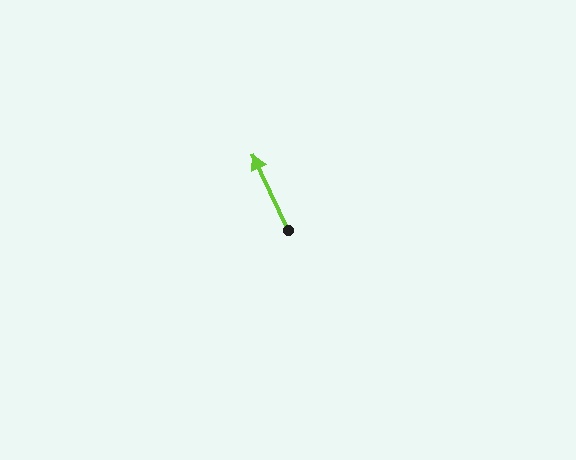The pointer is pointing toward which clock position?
Roughly 11 o'clock.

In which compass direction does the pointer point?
Northwest.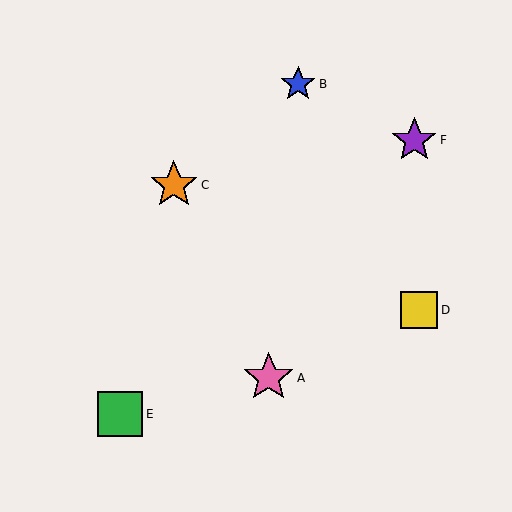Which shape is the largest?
The pink star (labeled A) is the largest.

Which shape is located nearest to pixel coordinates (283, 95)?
The blue star (labeled B) at (298, 84) is nearest to that location.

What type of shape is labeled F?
Shape F is a purple star.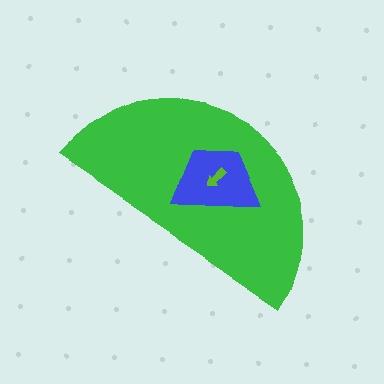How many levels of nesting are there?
3.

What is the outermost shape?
The green semicircle.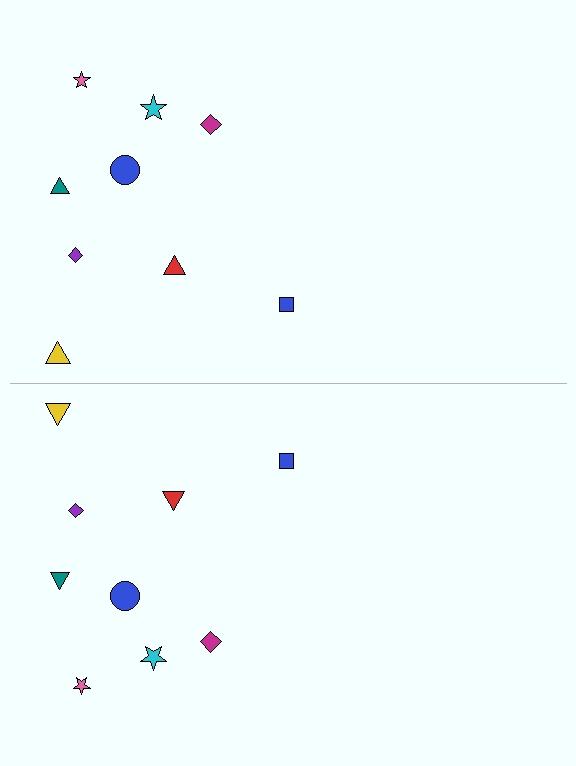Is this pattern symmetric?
Yes, this pattern has bilateral (reflection) symmetry.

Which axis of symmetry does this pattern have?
The pattern has a horizontal axis of symmetry running through the center of the image.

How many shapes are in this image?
There are 18 shapes in this image.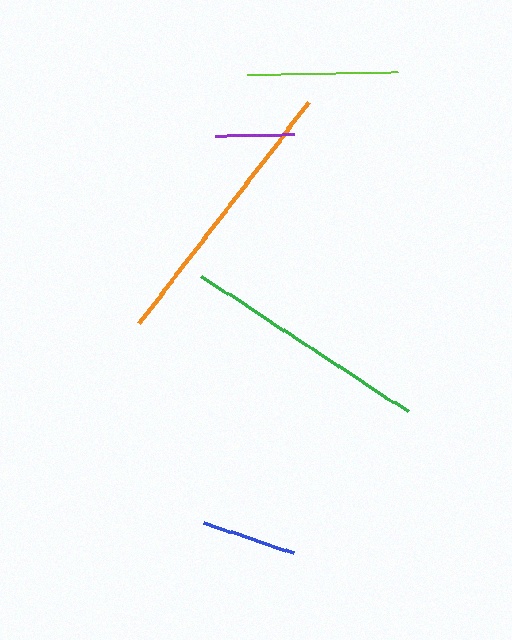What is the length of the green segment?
The green segment is approximately 246 pixels long.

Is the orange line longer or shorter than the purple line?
The orange line is longer than the purple line.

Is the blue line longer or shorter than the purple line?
The blue line is longer than the purple line.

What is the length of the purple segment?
The purple segment is approximately 79 pixels long.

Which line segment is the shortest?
The purple line is the shortest at approximately 79 pixels.